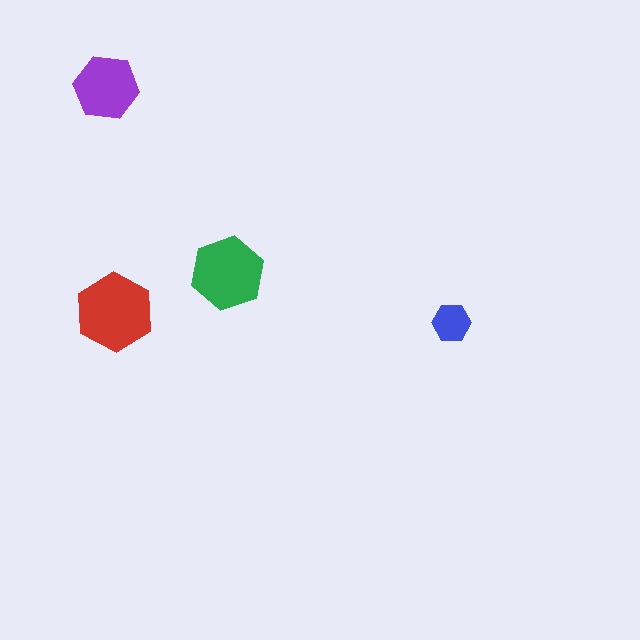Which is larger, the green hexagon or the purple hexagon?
The green one.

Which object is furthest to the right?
The blue hexagon is rightmost.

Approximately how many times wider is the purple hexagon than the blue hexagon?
About 1.5 times wider.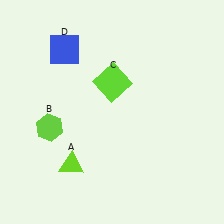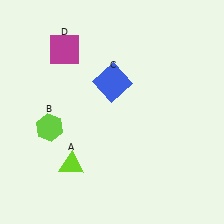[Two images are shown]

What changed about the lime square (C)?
In Image 1, C is lime. In Image 2, it changed to blue.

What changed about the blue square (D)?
In Image 1, D is blue. In Image 2, it changed to magenta.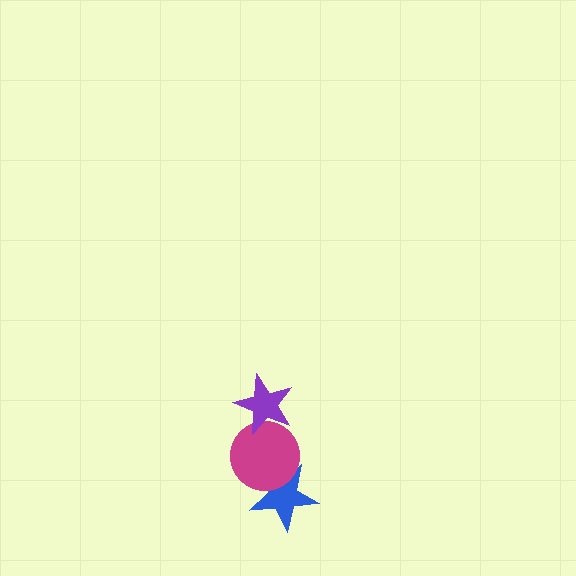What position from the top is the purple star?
The purple star is 1st from the top.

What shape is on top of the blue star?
The magenta circle is on top of the blue star.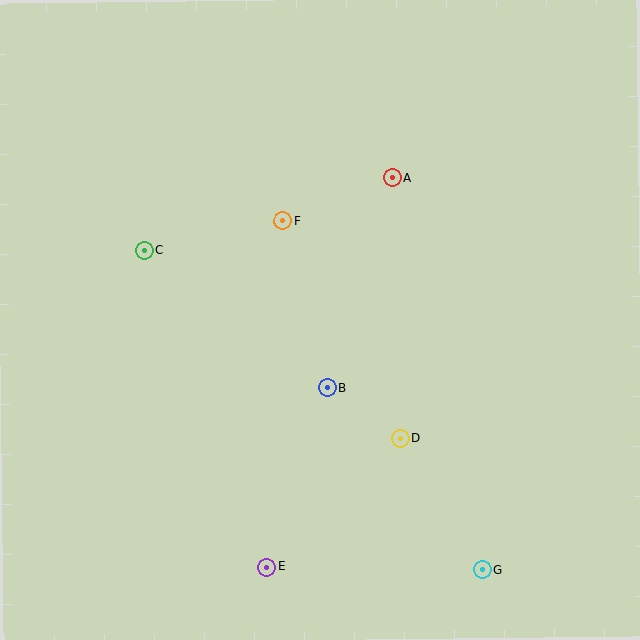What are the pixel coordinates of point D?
Point D is at (401, 438).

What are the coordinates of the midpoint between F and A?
The midpoint between F and A is at (338, 199).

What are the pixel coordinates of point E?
Point E is at (267, 567).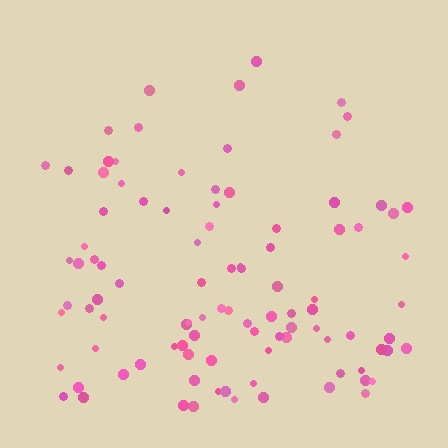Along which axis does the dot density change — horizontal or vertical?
Vertical.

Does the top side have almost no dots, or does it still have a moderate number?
Still a moderate number, just noticeably fewer than the bottom.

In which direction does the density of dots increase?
From top to bottom, with the bottom side densest.